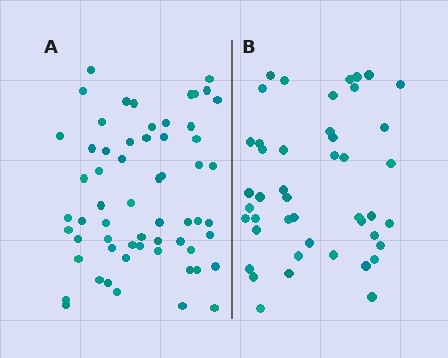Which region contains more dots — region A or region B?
Region A (the left region) has more dots.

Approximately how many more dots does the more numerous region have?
Region A has approximately 15 more dots than region B.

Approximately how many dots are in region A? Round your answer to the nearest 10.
About 60 dots.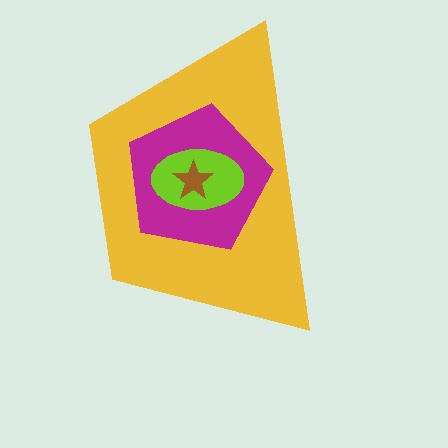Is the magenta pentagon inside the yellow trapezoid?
Yes.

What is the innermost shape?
The brown star.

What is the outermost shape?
The yellow trapezoid.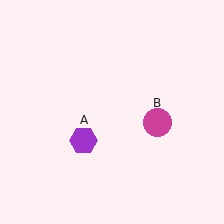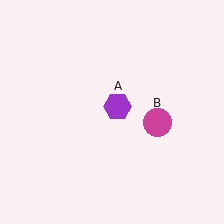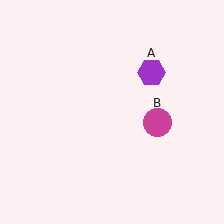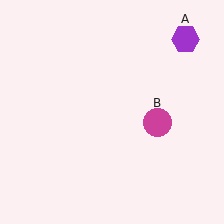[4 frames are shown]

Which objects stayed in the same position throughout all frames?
Magenta circle (object B) remained stationary.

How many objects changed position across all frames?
1 object changed position: purple hexagon (object A).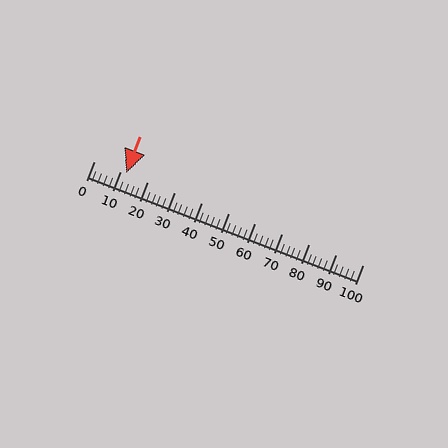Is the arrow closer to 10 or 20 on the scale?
The arrow is closer to 10.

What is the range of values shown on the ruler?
The ruler shows values from 0 to 100.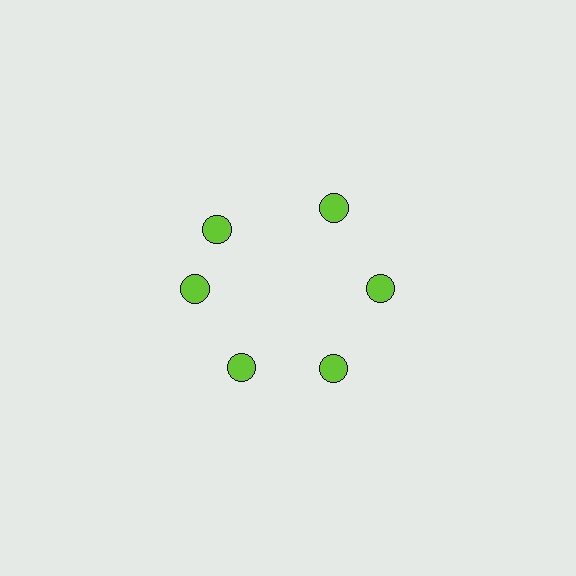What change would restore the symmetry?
The symmetry would be restored by rotating it back into even spacing with its neighbors so that all 6 circles sit at equal angles and equal distance from the center.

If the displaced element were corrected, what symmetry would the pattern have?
It would have 6-fold rotational symmetry — the pattern would map onto itself every 60 degrees.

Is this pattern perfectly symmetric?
No. The 6 lime circles are arranged in a ring, but one element near the 11 o'clock position is rotated out of alignment along the ring, breaking the 6-fold rotational symmetry.